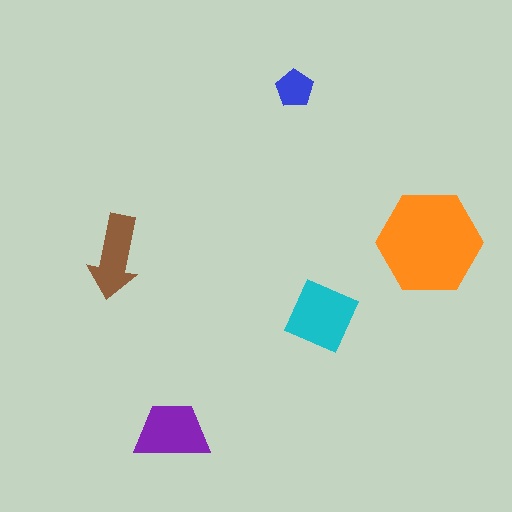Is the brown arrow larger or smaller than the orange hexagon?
Smaller.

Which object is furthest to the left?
The brown arrow is leftmost.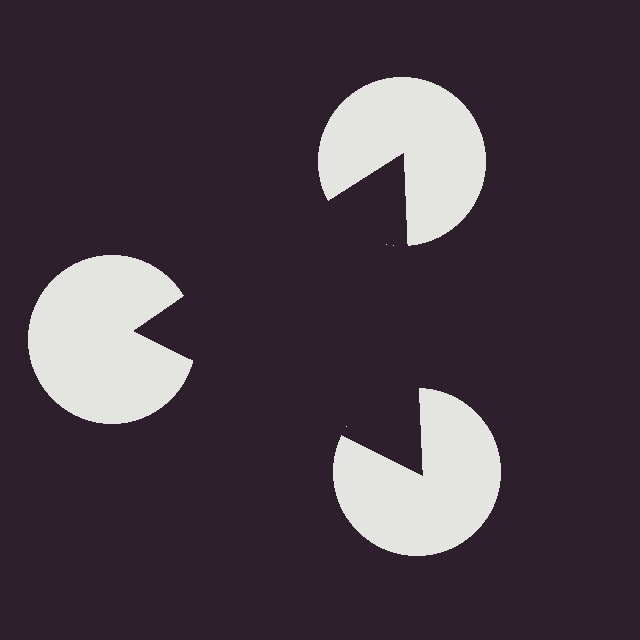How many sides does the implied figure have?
3 sides.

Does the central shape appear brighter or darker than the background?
It typically appears slightly darker than the background, even though no actual brightness change is drawn.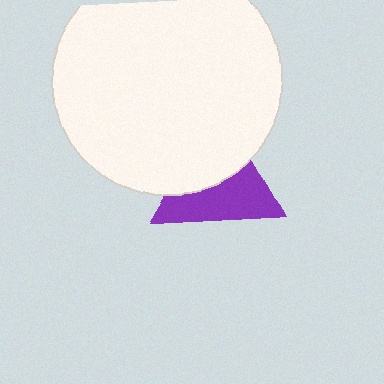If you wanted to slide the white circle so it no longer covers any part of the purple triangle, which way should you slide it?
Slide it up — that is the most direct way to separate the two shapes.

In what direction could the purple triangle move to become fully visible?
The purple triangle could move down. That would shift it out from behind the white circle entirely.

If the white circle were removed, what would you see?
You would see the complete purple triangle.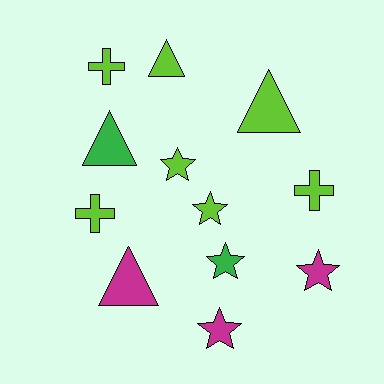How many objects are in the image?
There are 12 objects.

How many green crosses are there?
There are no green crosses.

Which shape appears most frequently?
Star, with 5 objects.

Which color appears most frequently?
Lime, with 7 objects.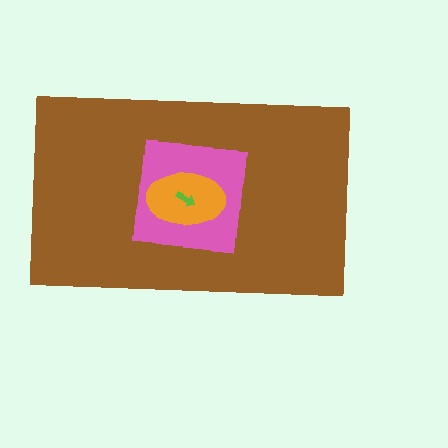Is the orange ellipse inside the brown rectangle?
Yes.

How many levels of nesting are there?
4.